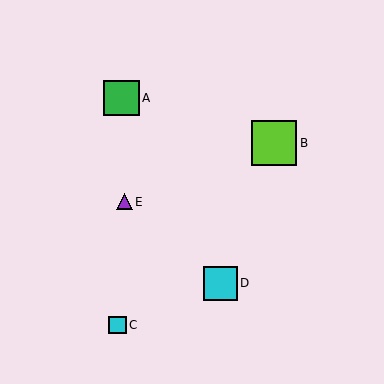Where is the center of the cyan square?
The center of the cyan square is at (220, 283).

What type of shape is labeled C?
Shape C is a cyan square.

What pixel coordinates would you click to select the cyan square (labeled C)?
Click at (118, 325) to select the cyan square C.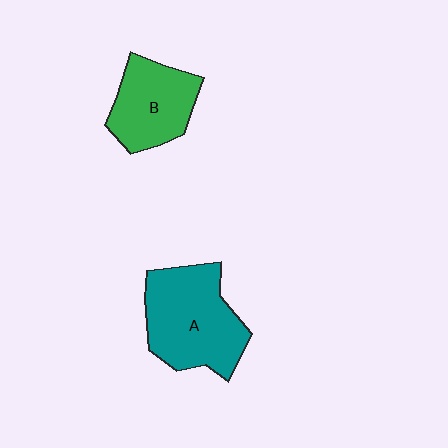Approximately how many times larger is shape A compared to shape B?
Approximately 1.4 times.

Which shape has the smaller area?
Shape B (green).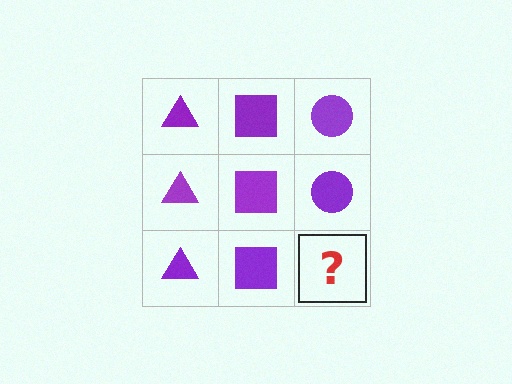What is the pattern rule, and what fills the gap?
The rule is that each column has a consistent shape. The gap should be filled with a purple circle.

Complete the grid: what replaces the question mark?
The question mark should be replaced with a purple circle.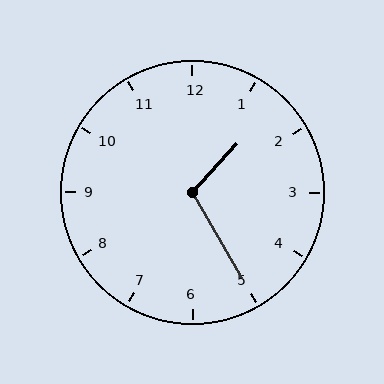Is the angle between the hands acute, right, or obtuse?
It is obtuse.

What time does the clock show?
1:25.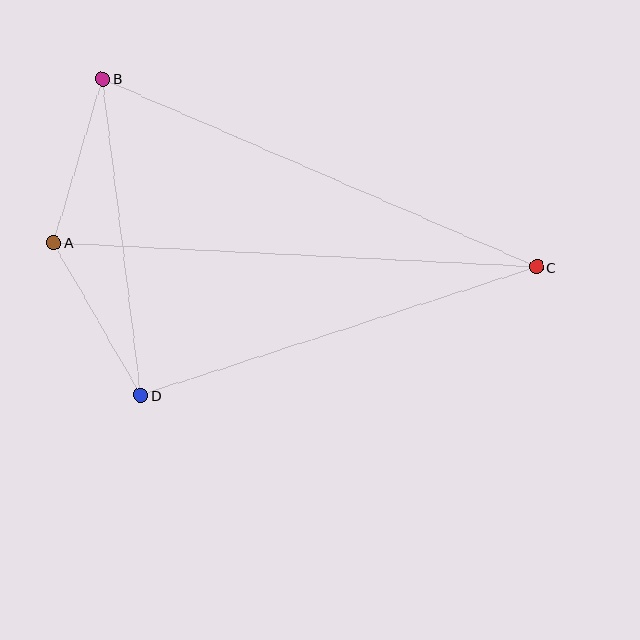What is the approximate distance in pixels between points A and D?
The distance between A and D is approximately 176 pixels.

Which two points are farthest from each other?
Points A and C are farthest from each other.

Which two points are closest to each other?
Points A and B are closest to each other.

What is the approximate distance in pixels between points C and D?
The distance between C and D is approximately 416 pixels.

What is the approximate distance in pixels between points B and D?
The distance between B and D is approximately 319 pixels.